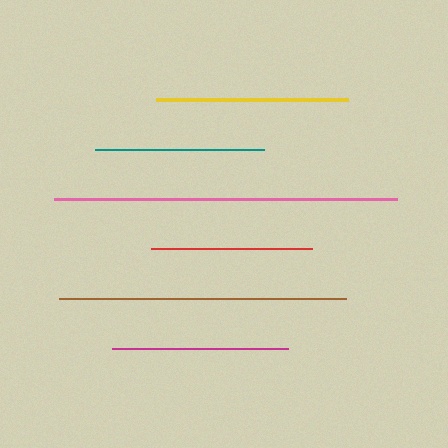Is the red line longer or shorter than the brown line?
The brown line is longer than the red line.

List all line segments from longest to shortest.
From longest to shortest: pink, brown, yellow, magenta, teal, red.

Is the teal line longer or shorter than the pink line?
The pink line is longer than the teal line.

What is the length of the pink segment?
The pink segment is approximately 343 pixels long.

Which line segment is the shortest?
The red line is the shortest at approximately 162 pixels.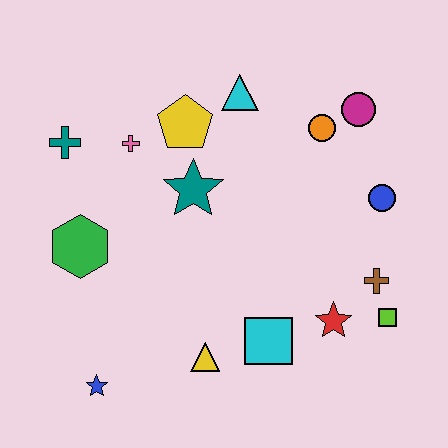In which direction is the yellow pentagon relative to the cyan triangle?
The yellow pentagon is to the left of the cyan triangle.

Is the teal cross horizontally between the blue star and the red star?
No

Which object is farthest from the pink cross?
The lime square is farthest from the pink cross.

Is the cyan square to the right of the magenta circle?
No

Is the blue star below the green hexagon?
Yes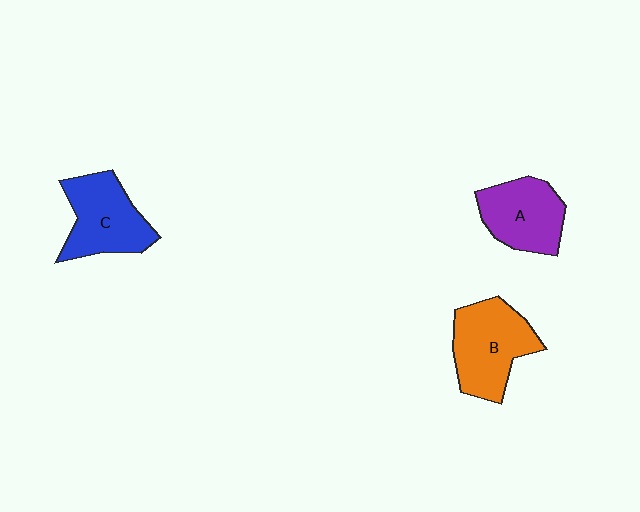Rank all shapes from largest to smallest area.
From largest to smallest: B (orange), C (blue), A (purple).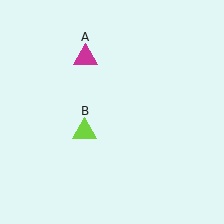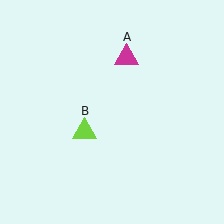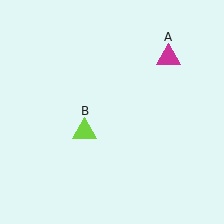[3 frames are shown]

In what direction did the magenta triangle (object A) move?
The magenta triangle (object A) moved right.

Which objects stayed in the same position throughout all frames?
Lime triangle (object B) remained stationary.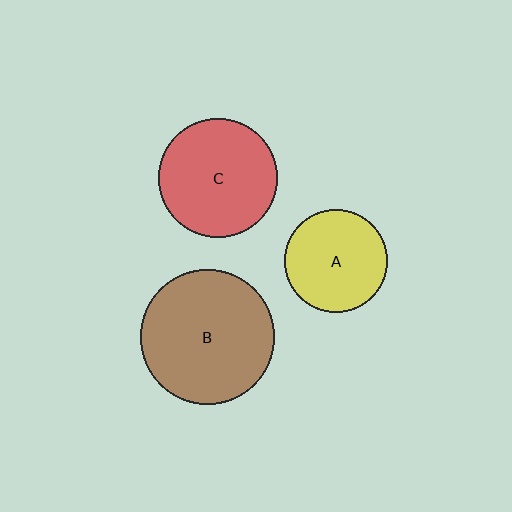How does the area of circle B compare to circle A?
Approximately 1.7 times.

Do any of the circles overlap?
No, none of the circles overlap.